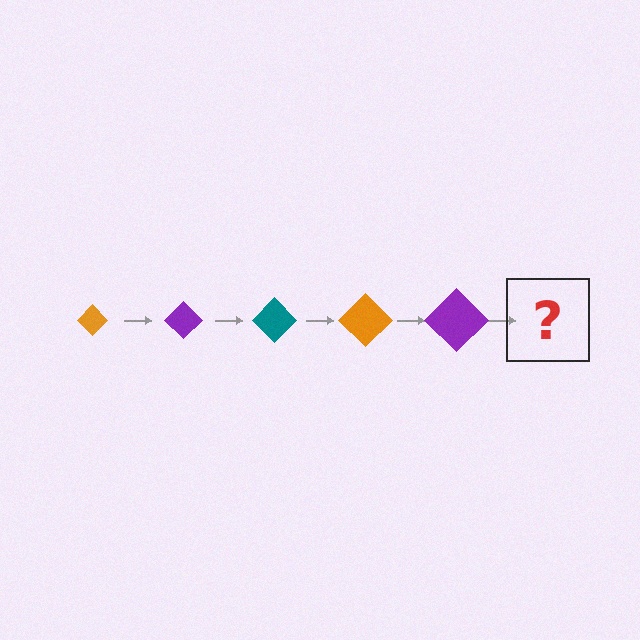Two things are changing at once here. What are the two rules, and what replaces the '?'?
The two rules are that the diamond grows larger each step and the color cycles through orange, purple, and teal. The '?' should be a teal diamond, larger than the previous one.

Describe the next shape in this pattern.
It should be a teal diamond, larger than the previous one.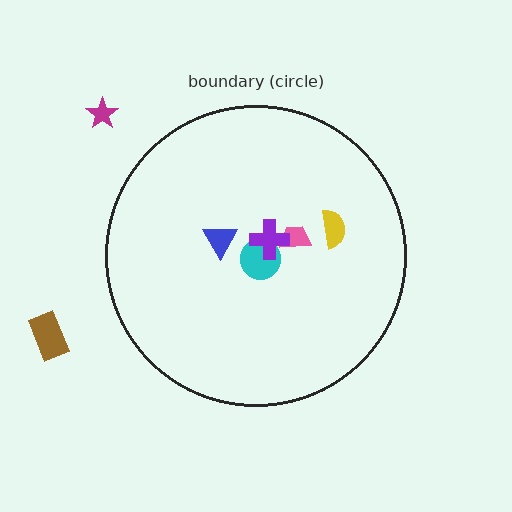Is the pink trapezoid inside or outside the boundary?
Inside.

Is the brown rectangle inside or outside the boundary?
Outside.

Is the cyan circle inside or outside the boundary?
Inside.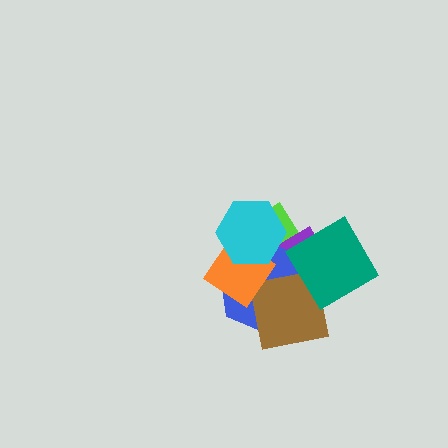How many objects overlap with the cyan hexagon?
4 objects overlap with the cyan hexagon.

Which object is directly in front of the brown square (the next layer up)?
The orange diamond is directly in front of the brown square.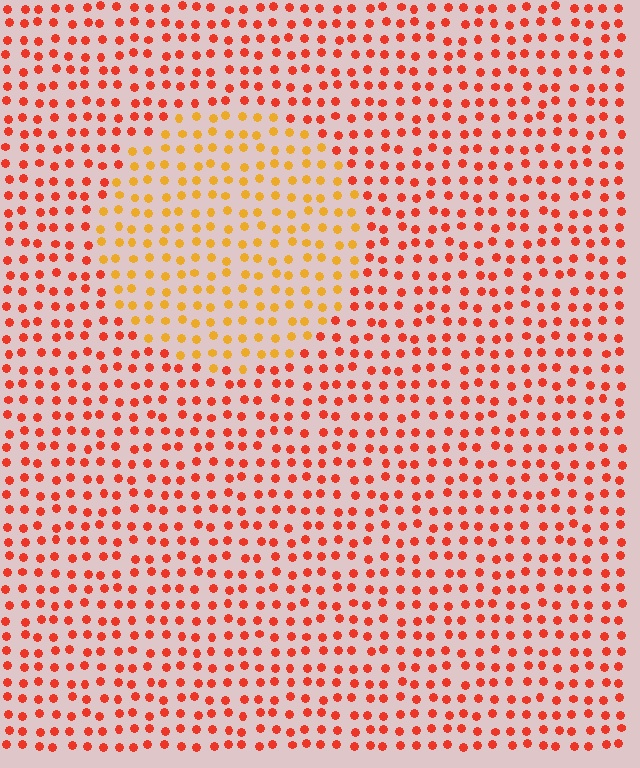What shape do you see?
I see a circle.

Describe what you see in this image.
The image is filled with small red elements in a uniform arrangement. A circle-shaped region is visible where the elements are tinted to a slightly different hue, forming a subtle color boundary.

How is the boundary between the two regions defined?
The boundary is defined purely by a slight shift in hue (about 36 degrees). Spacing, size, and orientation are identical on both sides.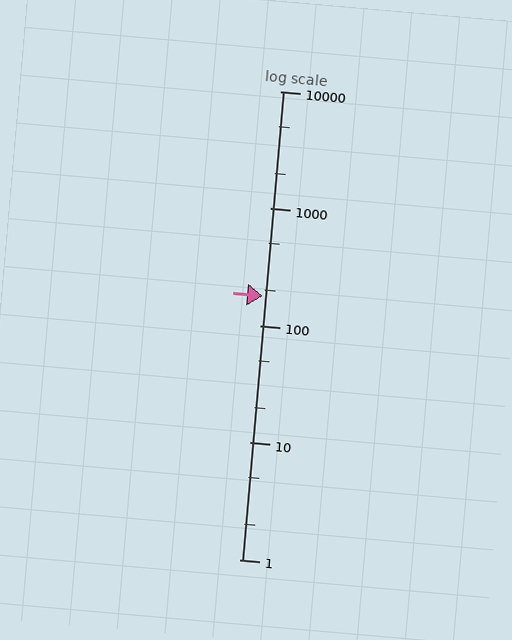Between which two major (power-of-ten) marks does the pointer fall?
The pointer is between 100 and 1000.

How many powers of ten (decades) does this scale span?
The scale spans 4 decades, from 1 to 10000.